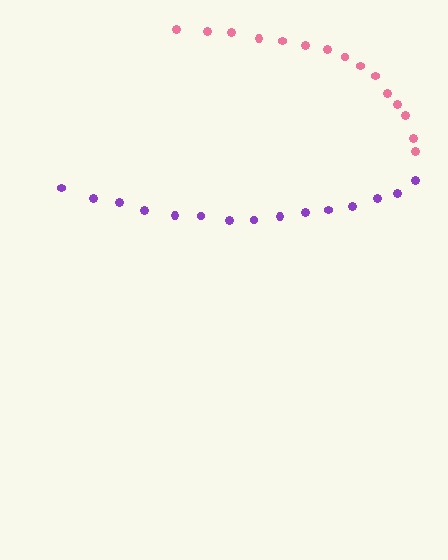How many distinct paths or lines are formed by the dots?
There are 2 distinct paths.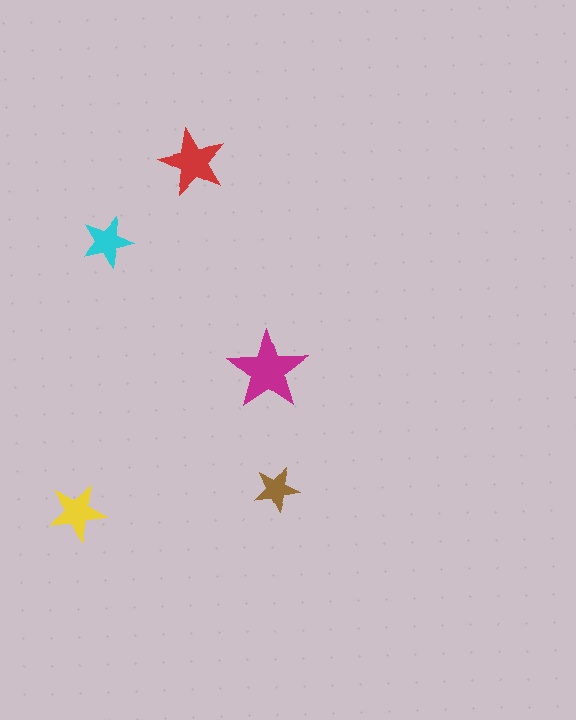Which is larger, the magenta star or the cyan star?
The magenta one.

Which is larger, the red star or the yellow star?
The red one.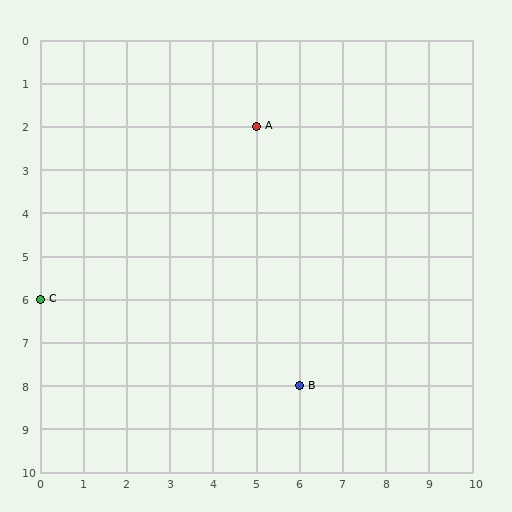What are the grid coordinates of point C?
Point C is at grid coordinates (0, 6).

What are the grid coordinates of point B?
Point B is at grid coordinates (6, 8).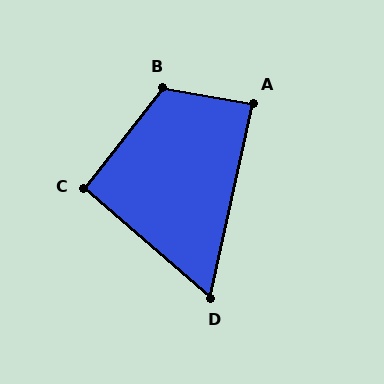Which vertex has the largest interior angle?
B, at approximately 119 degrees.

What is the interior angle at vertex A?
Approximately 87 degrees (approximately right).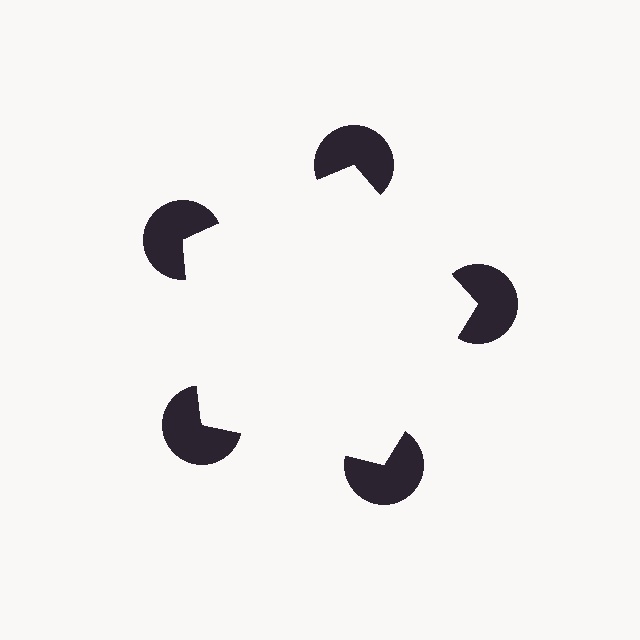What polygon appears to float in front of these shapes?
An illusory pentagon — its edges are inferred from the aligned wedge cuts in the pac-man discs, not physically drawn.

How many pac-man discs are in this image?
There are 5 — one at each vertex of the illusory pentagon.